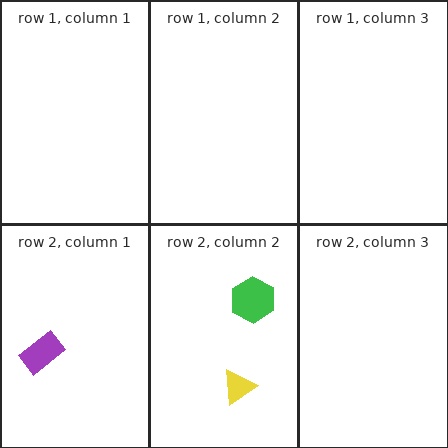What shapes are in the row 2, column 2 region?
The yellow triangle, the green hexagon.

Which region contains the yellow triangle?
The row 2, column 2 region.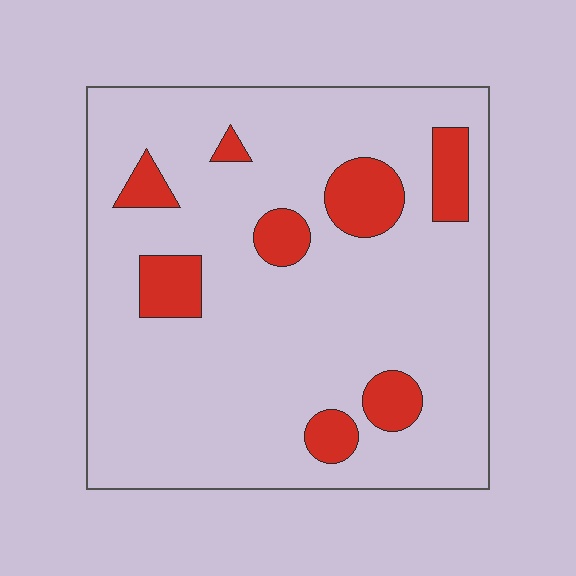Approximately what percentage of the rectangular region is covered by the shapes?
Approximately 15%.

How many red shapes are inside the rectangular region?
8.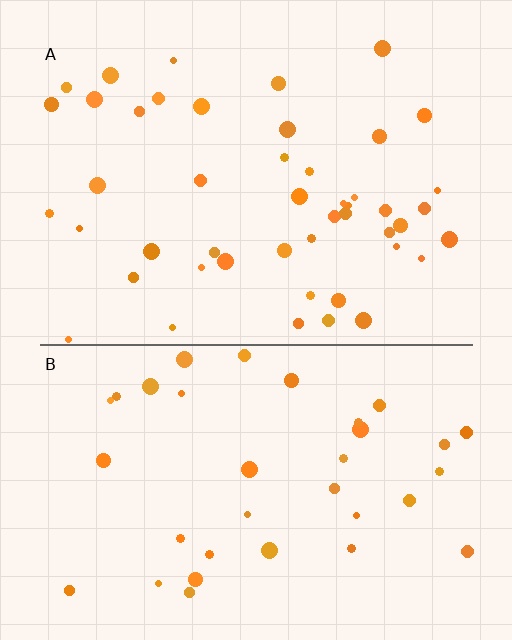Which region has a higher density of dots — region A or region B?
A (the top).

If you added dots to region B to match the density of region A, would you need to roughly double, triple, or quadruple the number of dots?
Approximately double.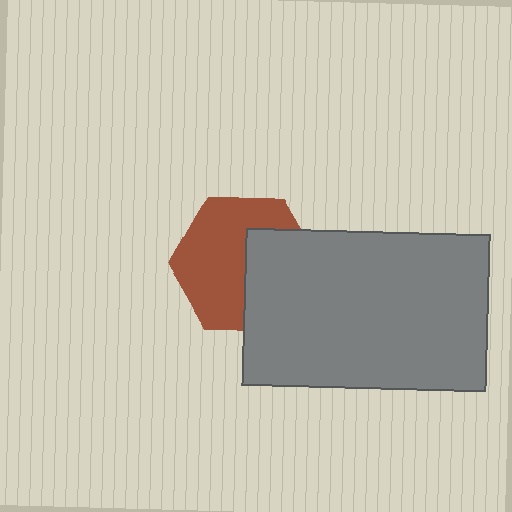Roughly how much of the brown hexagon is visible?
About half of it is visible (roughly 60%).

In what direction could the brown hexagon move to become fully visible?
The brown hexagon could move left. That would shift it out from behind the gray rectangle entirely.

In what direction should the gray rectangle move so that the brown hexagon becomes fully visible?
The gray rectangle should move right. That is the shortest direction to clear the overlap and leave the brown hexagon fully visible.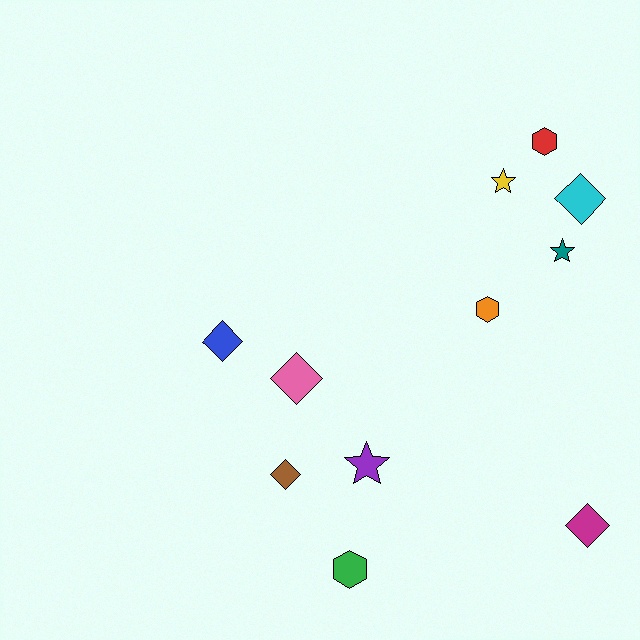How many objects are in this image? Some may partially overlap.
There are 11 objects.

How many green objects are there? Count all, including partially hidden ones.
There is 1 green object.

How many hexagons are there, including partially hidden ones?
There are 3 hexagons.